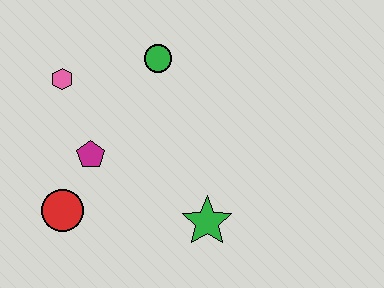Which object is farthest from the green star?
The pink hexagon is farthest from the green star.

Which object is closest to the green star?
The magenta pentagon is closest to the green star.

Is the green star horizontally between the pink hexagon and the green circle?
No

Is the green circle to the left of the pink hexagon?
No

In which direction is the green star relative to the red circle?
The green star is to the right of the red circle.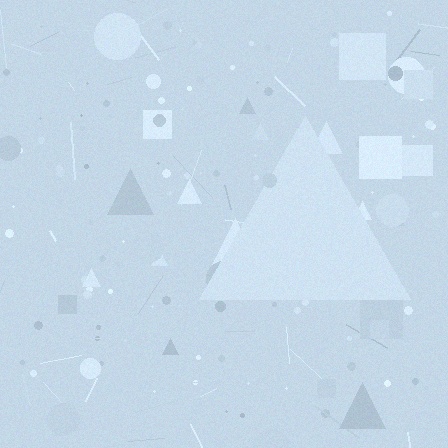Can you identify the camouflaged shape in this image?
The camouflaged shape is a triangle.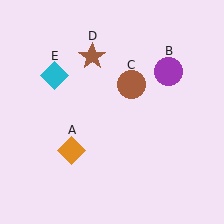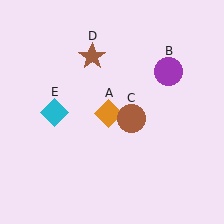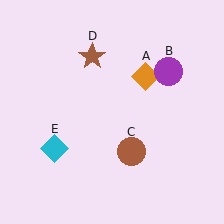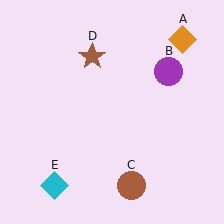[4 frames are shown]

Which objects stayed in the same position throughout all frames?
Purple circle (object B) and brown star (object D) remained stationary.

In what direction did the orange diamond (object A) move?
The orange diamond (object A) moved up and to the right.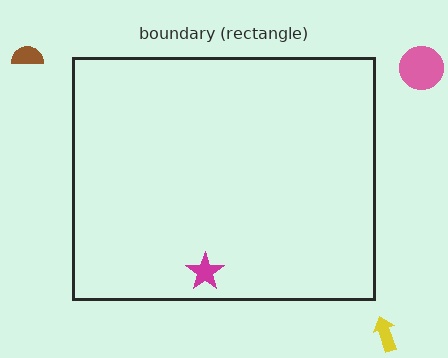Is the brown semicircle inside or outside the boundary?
Outside.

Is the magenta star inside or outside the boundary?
Inside.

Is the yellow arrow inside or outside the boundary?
Outside.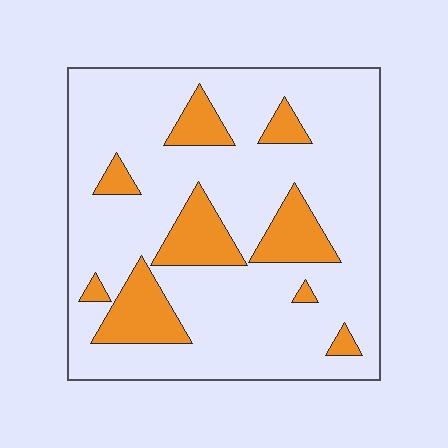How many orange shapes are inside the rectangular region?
9.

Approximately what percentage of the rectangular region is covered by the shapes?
Approximately 20%.